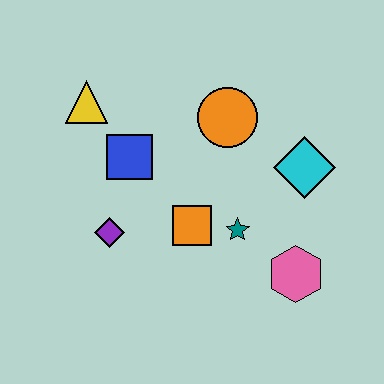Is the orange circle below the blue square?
No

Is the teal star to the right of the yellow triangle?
Yes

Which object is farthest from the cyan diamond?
The yellow triangle is farthest from the cyan diamond.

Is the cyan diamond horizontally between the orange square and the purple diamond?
No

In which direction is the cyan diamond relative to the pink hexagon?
The cyan diamond is above the pink hexagon.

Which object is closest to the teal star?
The orange square is closest to the teal star.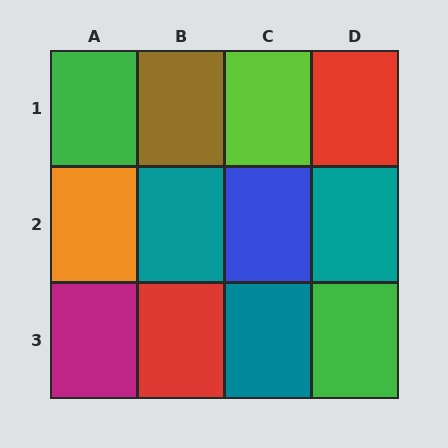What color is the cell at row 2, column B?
Teal.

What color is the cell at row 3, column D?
Green.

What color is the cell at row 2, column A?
Orange.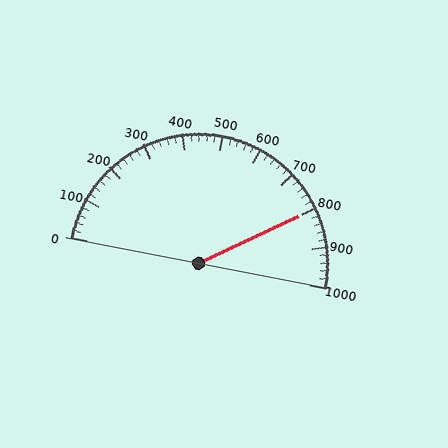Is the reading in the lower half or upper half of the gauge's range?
The reading is in the upper half of the range (0 to 1000).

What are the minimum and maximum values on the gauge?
The gauge ranges from 0 to 1000.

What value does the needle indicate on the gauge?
The needle indicates approximately 800.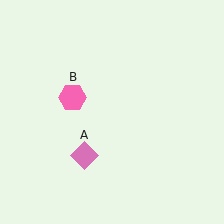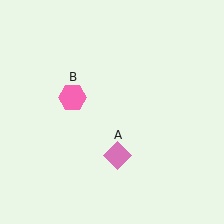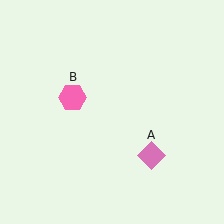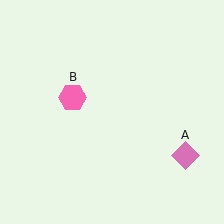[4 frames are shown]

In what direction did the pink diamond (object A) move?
The pink diamond (object A) moved right.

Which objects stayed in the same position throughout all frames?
Pink hexagon (object B) remained stationary.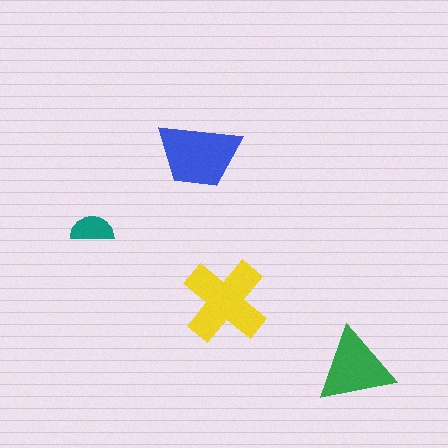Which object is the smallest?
The teal semicircle.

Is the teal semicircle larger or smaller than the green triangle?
Smaller.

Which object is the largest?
The yellow cross.